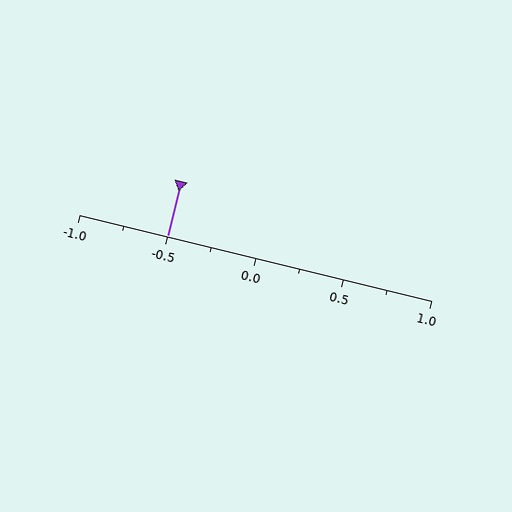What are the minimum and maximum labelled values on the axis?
The axis runs from -1.0 to 1.0.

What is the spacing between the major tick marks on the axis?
The major ticks are spaced 0.5 apart.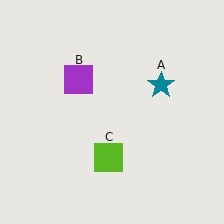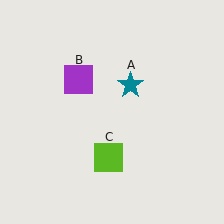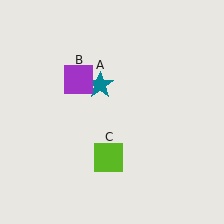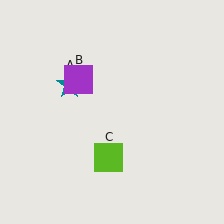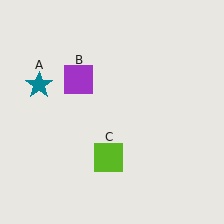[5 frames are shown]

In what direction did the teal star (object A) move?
The teal star (object A) moved left.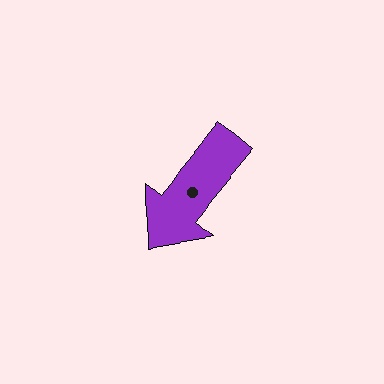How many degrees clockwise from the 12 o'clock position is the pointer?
Approximately 219 degrees.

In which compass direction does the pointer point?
Southwest.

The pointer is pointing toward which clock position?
Roughly 7 o'clock.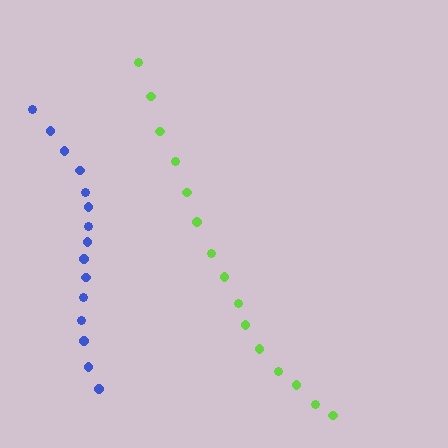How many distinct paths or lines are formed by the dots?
There are 2 distinct paths.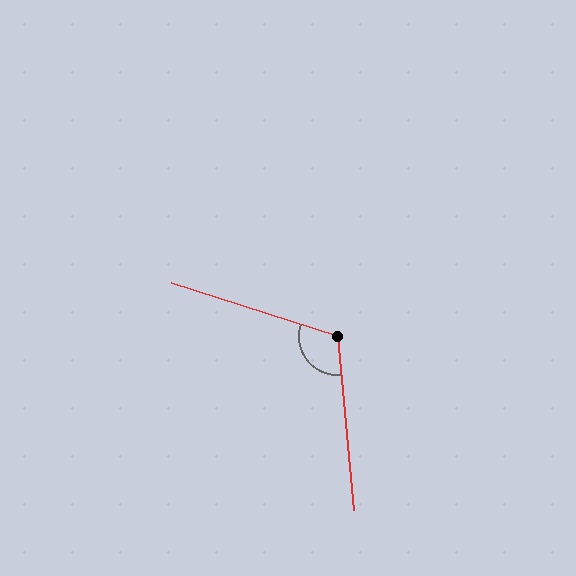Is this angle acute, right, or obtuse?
It is obtuse.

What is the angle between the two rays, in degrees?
Approximately 113 degrees.